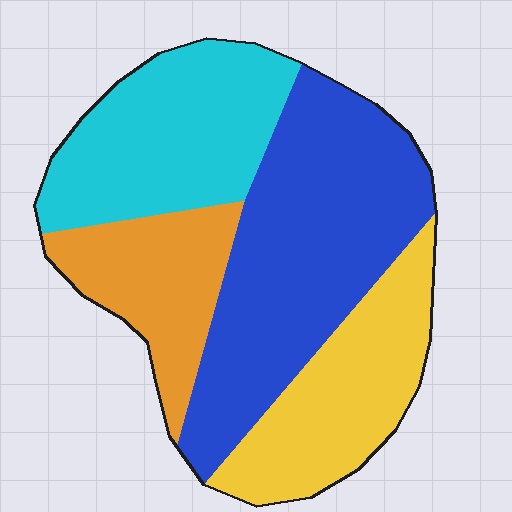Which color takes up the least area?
Orange, at roughly 15%.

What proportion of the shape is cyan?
Cyan takes up between a sixth and a third of the shape.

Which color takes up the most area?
Blue, at roughly 40%.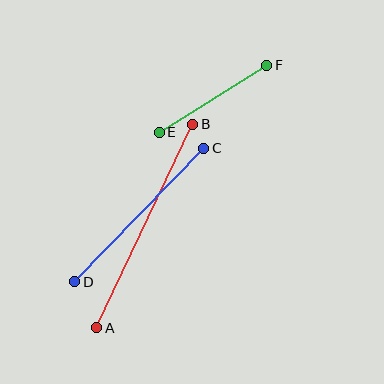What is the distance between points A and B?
The distance is approximately 225 pixels.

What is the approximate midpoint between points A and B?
The midpoint is at approximately (145, 226) pixels.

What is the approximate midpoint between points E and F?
The midpoint is at approximately (213, 99) pixels.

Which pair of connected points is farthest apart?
Points A and B are farthest apart.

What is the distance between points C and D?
The distance is approximately 186 pixels.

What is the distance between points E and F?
The distance is approximately 127 pixels.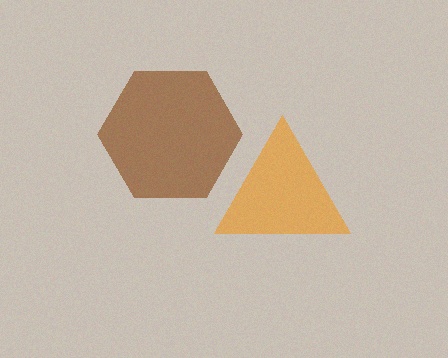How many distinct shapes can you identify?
There are 2 distinct shapes: a brown hexagon, an orange triangle.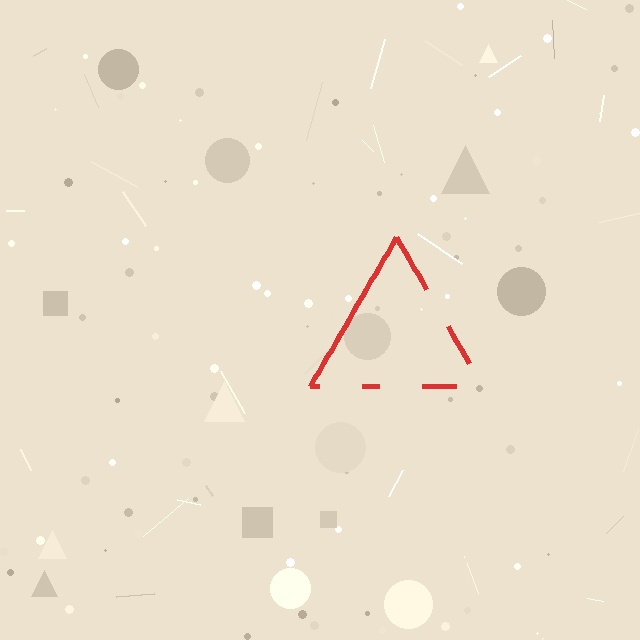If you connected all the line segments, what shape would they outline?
They would outline a triangle.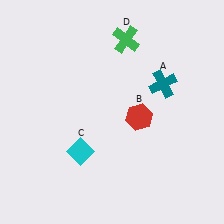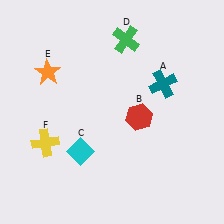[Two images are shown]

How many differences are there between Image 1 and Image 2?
There are 2 differences between the two images.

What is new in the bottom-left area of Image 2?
A yellow cross (F) was added in the bottom-left area of Image 2.